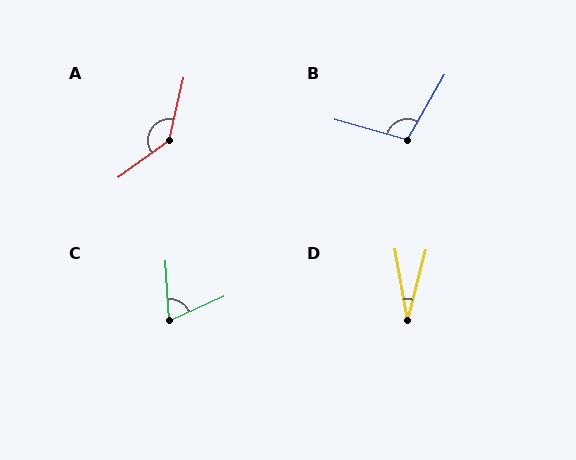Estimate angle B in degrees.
Approximately 103 degrees.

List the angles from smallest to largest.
D (25°), C (69°), B (103°), A (139°).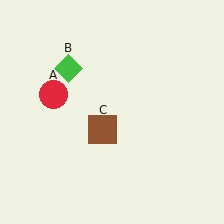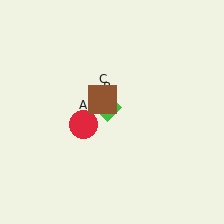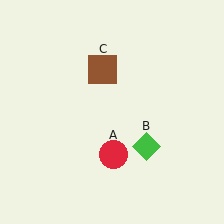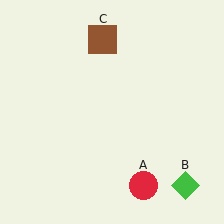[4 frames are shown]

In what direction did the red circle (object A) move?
The red circle (object A) moved down and to the right.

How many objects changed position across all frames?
3 objects changed position: red circle (object A), green diamond (object B), brown square (object C).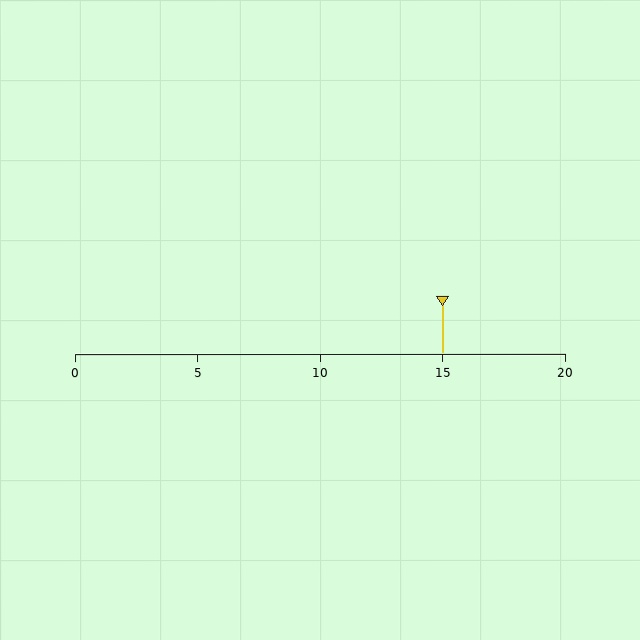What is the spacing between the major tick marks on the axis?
The major ticks are spaced 5 apart.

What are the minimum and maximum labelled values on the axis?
The axis runs from 0 to 20.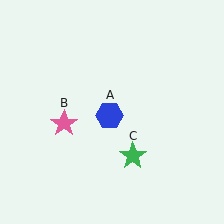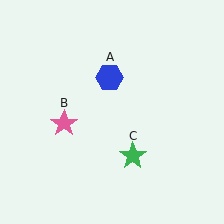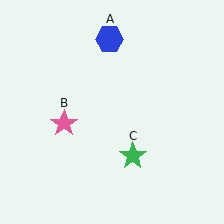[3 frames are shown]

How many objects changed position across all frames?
1 object changed position: blue hexagon (object A).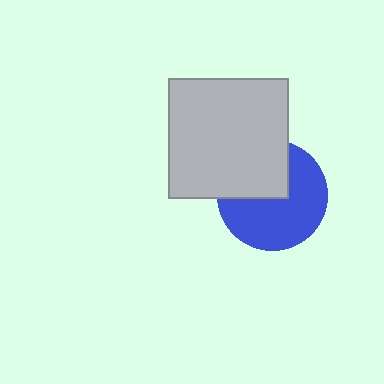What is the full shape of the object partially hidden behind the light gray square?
The partially hidden object is a blue circle.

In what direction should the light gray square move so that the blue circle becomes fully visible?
The light gray square should move toward the upper-left. That is the shortest direction to clear the overlap and leave the blue circle fully visible.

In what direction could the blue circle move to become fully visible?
The blue circle could move toward the lower-right. That would shift it out from behind the light gray square entirely.